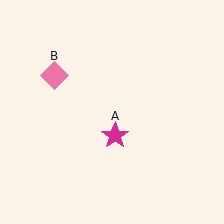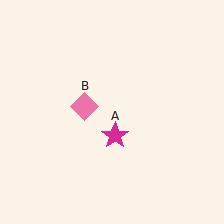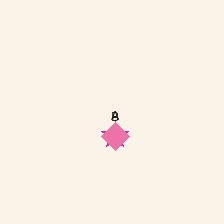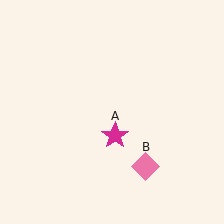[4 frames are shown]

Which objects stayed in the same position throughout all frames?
Magenta star (object A) remained stationary.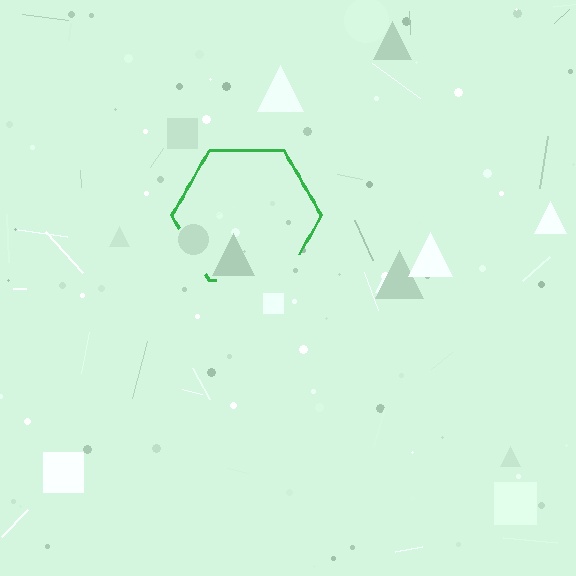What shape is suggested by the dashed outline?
The dashed outline suggests a hexagon.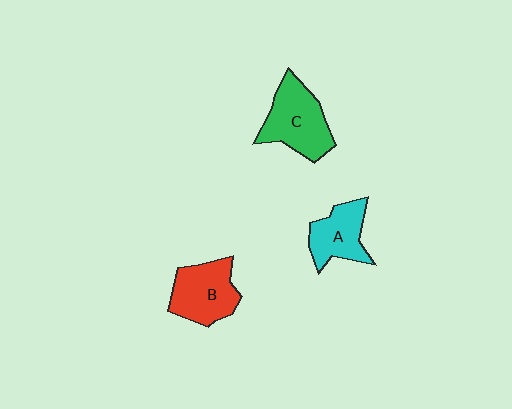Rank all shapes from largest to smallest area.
From largest to smallest: C (green), B (red), A (cyan).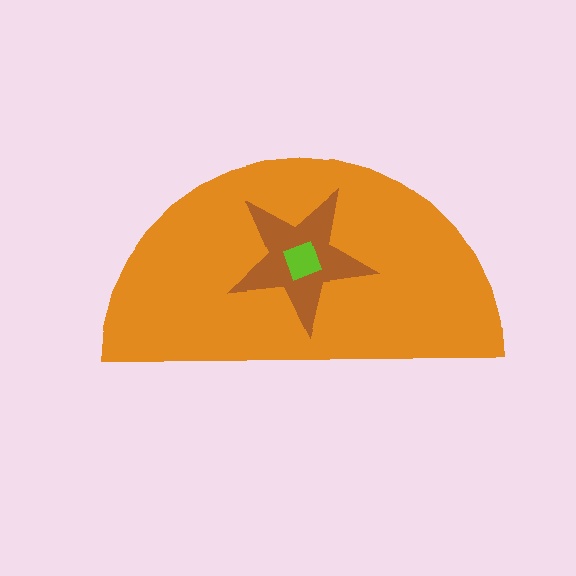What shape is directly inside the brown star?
The lime diamond.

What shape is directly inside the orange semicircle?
The brown star.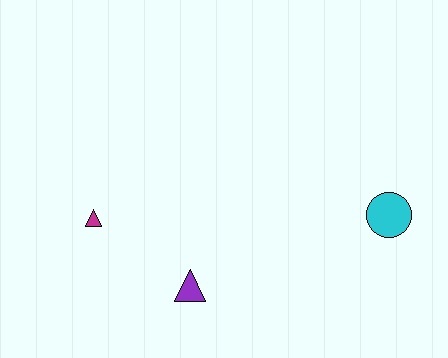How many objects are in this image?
There are 3 objects.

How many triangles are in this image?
There are 2 triangles.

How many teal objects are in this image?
There are no teal objects.